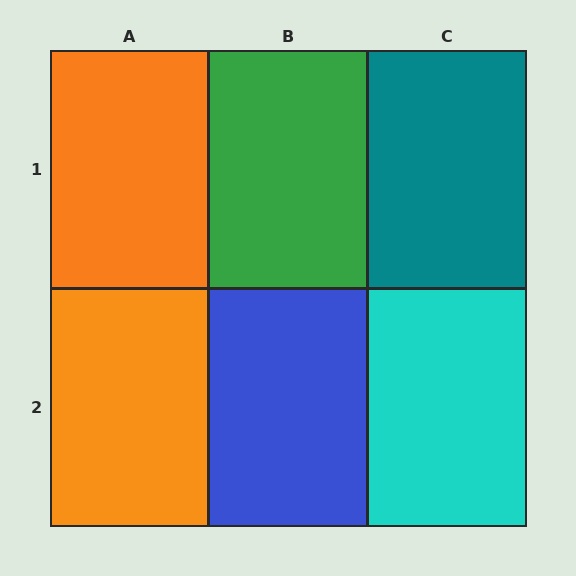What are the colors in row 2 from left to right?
Orange, blue, cyan.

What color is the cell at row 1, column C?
Teal.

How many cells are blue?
1 cell is blue.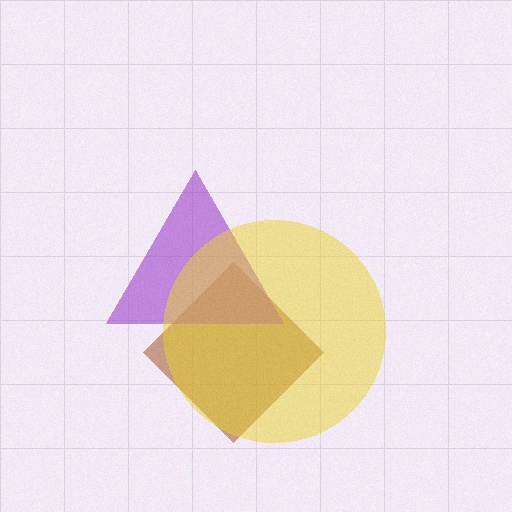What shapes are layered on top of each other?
The layered shapes are: a brown diamond, a purple triangle, a yellow circle.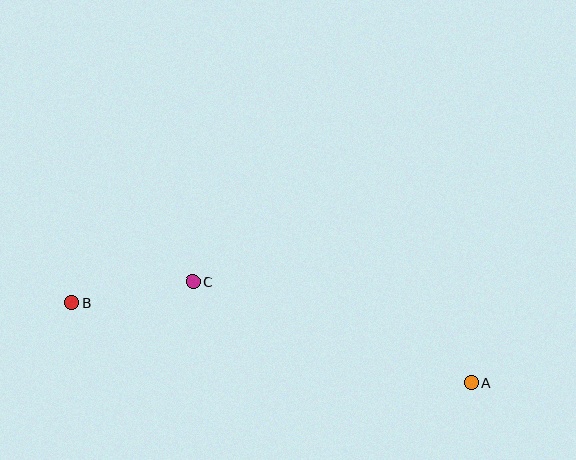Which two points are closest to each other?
Points B and C are closest to each other.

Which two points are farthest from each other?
Points A and B are farthest from each other.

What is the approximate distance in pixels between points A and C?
The distance between A and C is approximately 296 pixels.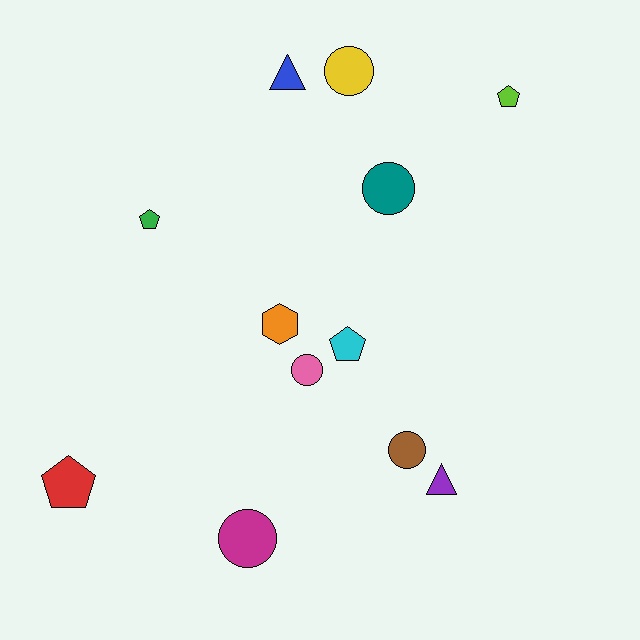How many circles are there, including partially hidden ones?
There are 5 circles.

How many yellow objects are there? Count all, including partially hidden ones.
There is 1 yellow object.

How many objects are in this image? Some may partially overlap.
There are 12 objects.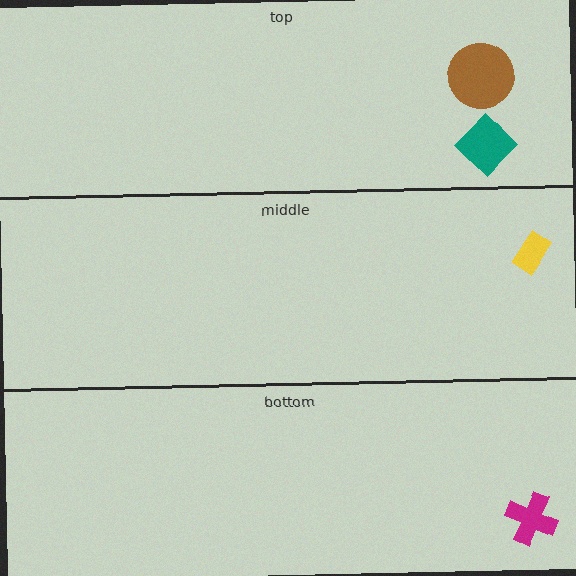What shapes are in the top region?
The teal diamond, the brown circle.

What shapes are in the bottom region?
The magenta cross.